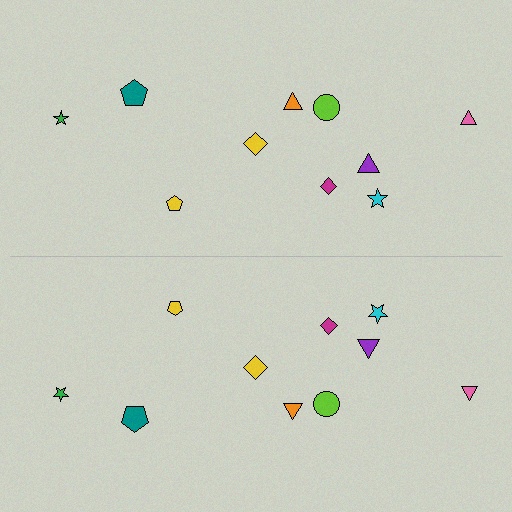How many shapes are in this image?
There are 20 shapes in this image.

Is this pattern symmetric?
Yes, this pattern has bilateral (reflection) symmetry.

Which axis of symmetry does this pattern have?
The pattern has a horizontal axis of symmetry running through the center of the image.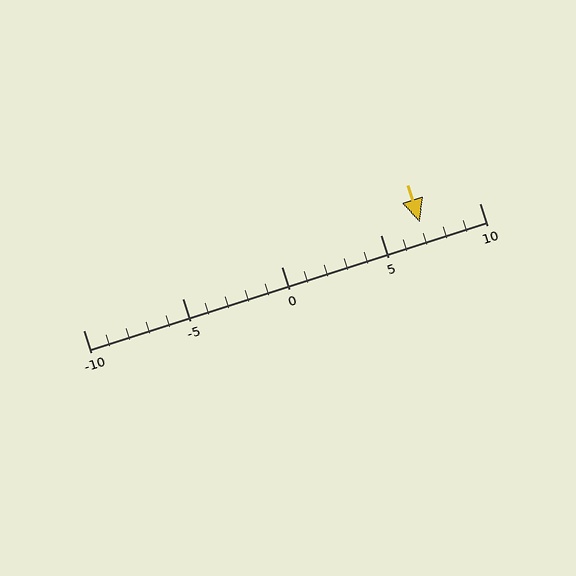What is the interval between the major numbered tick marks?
The major tick marks are spaced 5 units apart.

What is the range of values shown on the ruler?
The ruler shows values from -10 to 10.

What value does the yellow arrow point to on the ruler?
The yellow arrow points to approximately 7.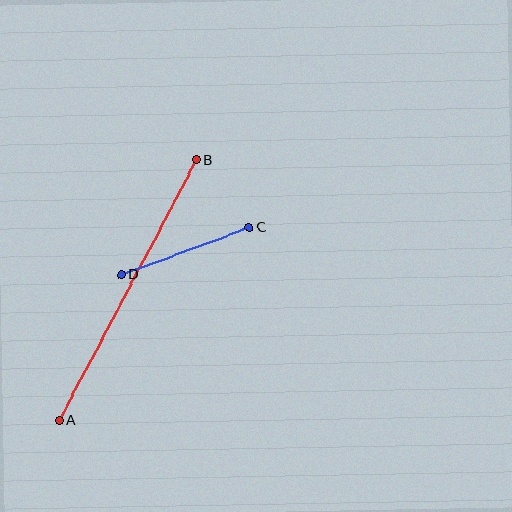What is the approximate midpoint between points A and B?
The midpoint is at approximately (128, 290) pixels.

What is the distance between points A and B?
The distance is approximately 295 pixels.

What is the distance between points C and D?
The distance is approximately 136 pixels.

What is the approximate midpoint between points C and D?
The midpoint is at approximately (185, 251) pixels.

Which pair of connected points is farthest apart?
Points A and B are farthest apart.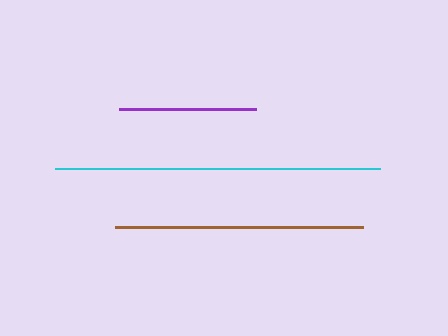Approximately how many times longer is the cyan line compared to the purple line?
The cyan line is approximately 2.4 times the length of the purple line.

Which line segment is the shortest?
The purple line is the shortest at approximately 137 pixels.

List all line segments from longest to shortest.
From longest to shortest: cyan, brown, purple.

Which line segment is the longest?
The cyan line is the longest at approximately 325 pixels.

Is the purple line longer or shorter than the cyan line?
The cyan line is longer than the purple line.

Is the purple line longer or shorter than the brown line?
The brown line is longer than the purple line.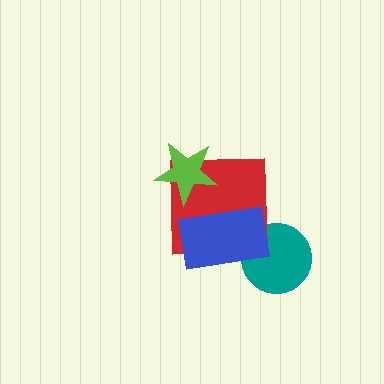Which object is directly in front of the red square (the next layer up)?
The blue rectangle is directly in front of the red square.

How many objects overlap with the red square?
2 objects overlap with the red square.